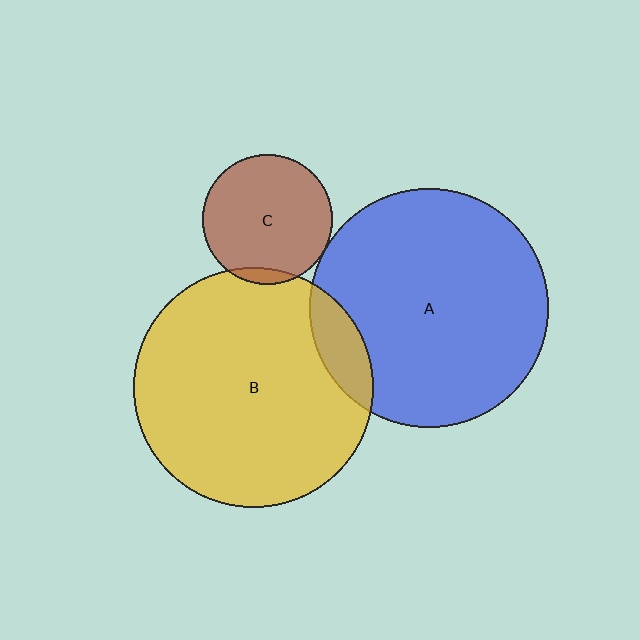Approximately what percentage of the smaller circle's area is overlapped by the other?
Approximately 5%.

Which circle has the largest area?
Circle B (yellow).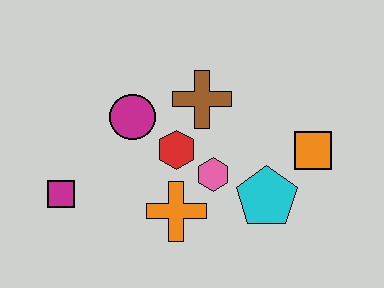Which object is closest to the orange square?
The cyan pentagon is closest to the orange square.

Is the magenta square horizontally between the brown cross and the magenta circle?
No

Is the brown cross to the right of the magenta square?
Yes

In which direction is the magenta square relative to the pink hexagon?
The magenta square is to the left of the pink hexagon.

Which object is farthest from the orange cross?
The orange square is farthest from the orange cross.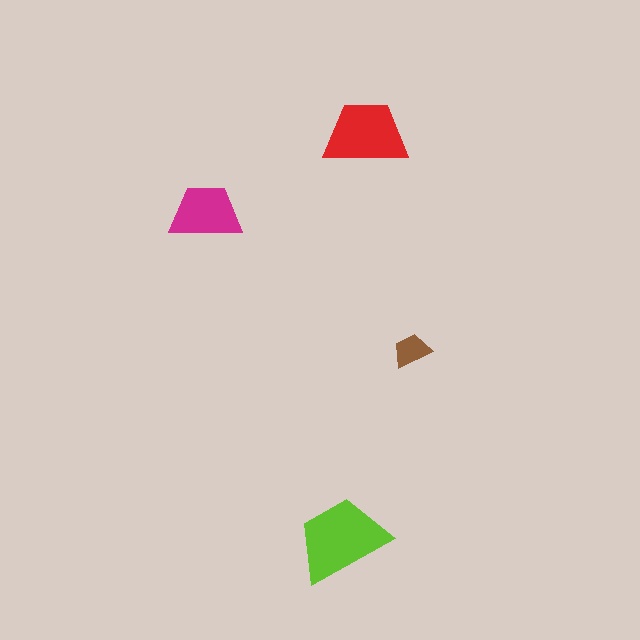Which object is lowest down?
The lime trapezoid is bottommost.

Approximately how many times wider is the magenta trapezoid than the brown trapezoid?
About 2 times wider.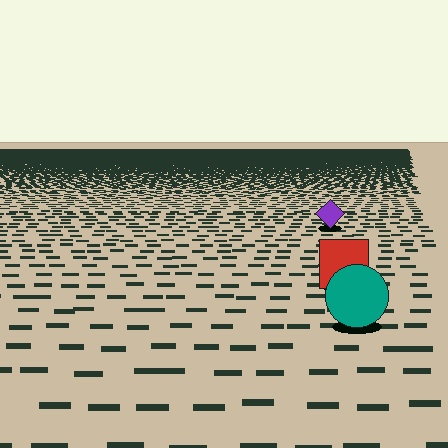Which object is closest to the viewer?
The teal circle is closest. The texture marks near it are larger and more spread out.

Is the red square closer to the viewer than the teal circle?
No. The teal circle is closer — you can tell from the texture gradient: the ground texture is coarser near it.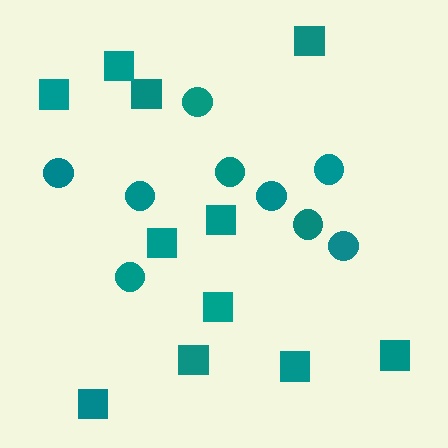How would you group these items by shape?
There are 2 groups: one group of squares (11) and one group of circles (9).